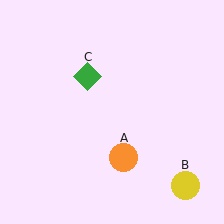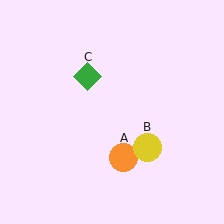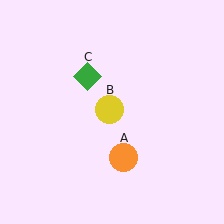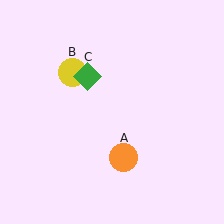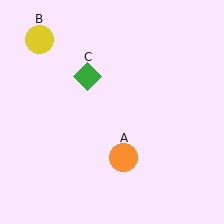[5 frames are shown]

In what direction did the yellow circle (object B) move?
The yellow circle (object B) moved up and to the left.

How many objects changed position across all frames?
1 object changed position: yellow circle (object B).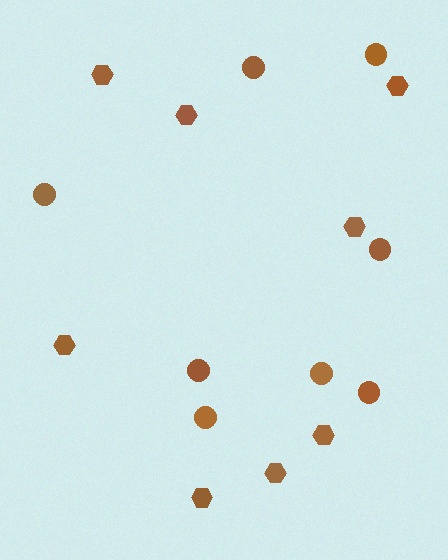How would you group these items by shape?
There are 2 groups: one group of hexagons (8) and one group of circles (8).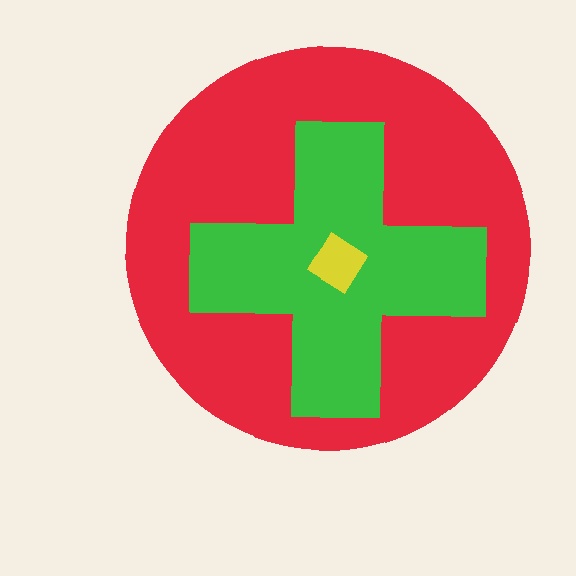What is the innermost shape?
The yellow diamond.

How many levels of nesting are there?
3.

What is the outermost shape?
The red circle.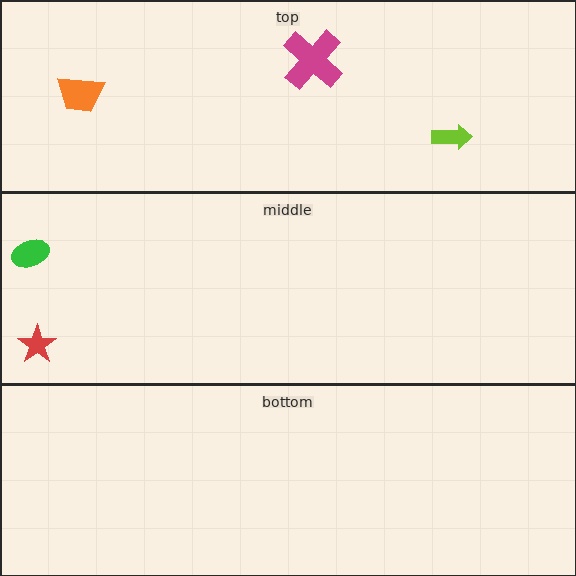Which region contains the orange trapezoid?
The top region.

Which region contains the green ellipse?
The middle region.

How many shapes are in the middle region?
2.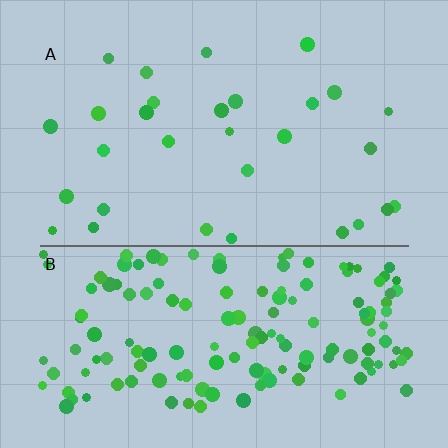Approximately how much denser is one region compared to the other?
Approximately 5.0× — region B over region A.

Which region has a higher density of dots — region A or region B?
B (the bottom).